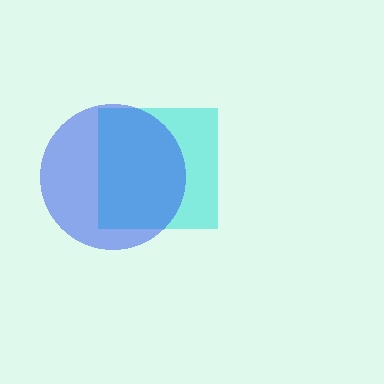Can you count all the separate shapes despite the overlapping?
Yes, there are 2 separate shapes.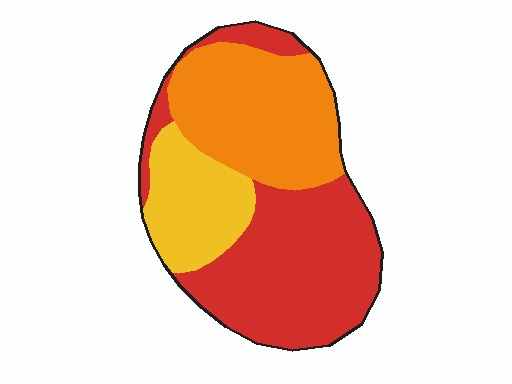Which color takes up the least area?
Yellow, at roughly 20%.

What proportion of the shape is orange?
Orange covers 34% of the shape.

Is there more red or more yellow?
Red.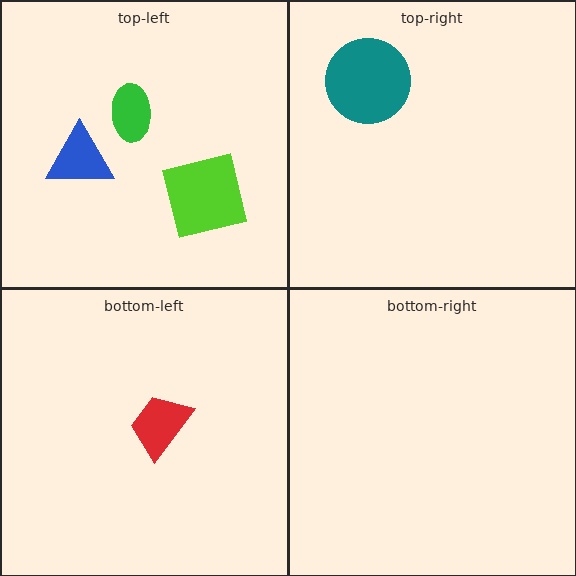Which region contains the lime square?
The top-left region.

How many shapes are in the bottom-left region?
1.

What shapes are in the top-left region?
The lime square, the green ellipse, the blue triangle.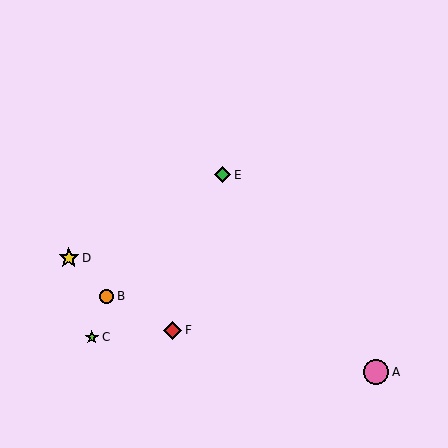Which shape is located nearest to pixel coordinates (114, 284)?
The orange circle (labeled B) at (107, 296) is nearest to that location.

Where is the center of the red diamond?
The center of the red diamond is at (173, 330).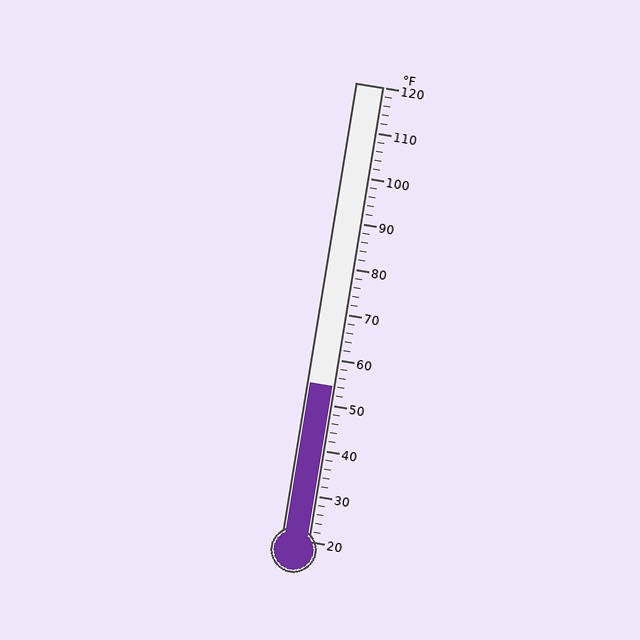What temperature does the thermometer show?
The thermometer shows approximately 54°F.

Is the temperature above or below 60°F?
The temperature is below 60°F.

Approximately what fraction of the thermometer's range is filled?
The thermometer is filled to approximately 35% of its range.